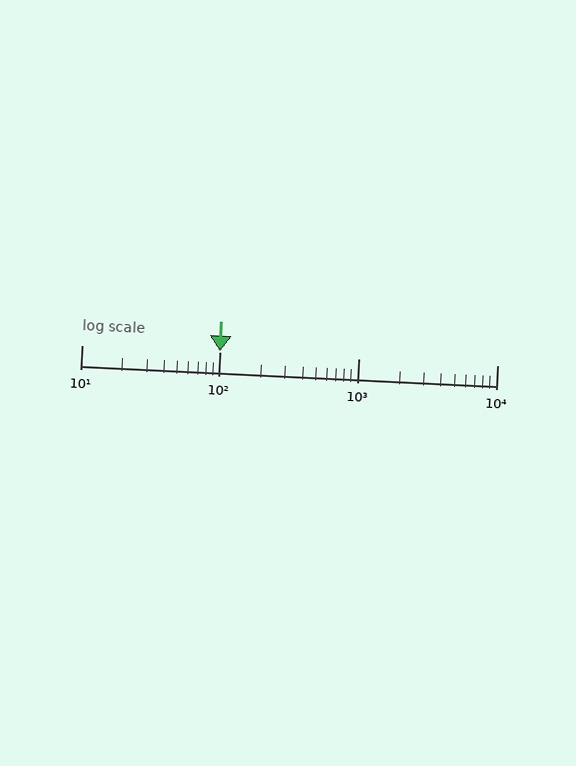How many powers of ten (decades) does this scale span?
The scale spans 3 decades, from 10 to 10000.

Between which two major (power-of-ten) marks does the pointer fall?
The pointer is between 10 and 100.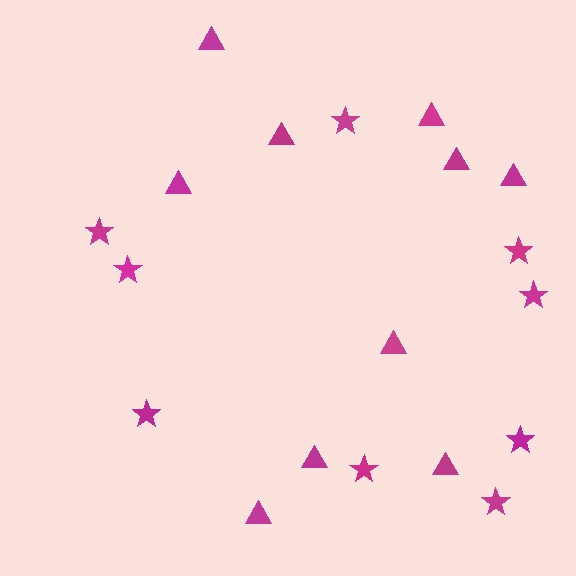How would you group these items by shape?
There are 2 groups: one group of triangles (10) and one group of stars (9).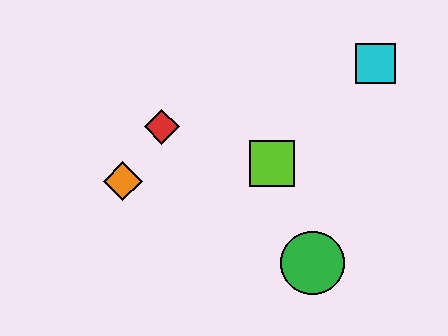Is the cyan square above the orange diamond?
Yes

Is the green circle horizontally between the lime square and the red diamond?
No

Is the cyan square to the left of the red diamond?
No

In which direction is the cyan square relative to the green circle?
The cyan square is above the green circle.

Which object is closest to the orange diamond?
The red diamond is closest to the orange diamond.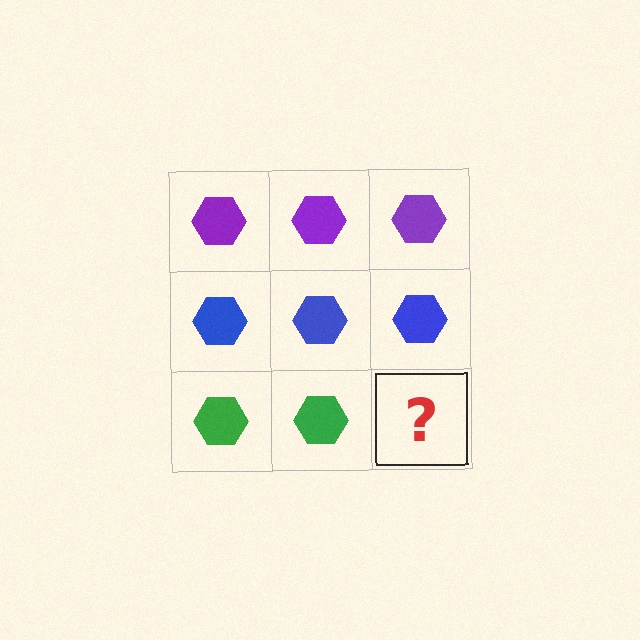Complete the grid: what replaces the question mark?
The question mark should be replaced with a green hexagon.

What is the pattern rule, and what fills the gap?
The rule is that each row has a consistent color. The gap should be filled with a green hexagon.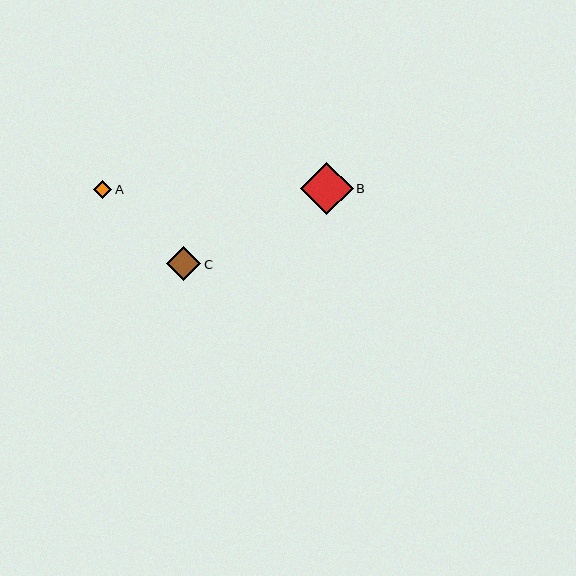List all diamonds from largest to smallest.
From largest to smallest: B, C, A.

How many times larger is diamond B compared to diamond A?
Diamond B is approximately 2.9 times the size of diamond A.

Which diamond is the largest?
Diamond B is the largest with a size of approximately 53 pixels.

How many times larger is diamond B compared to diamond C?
Diamond B is approximately 1.5 times the size of diamond C.